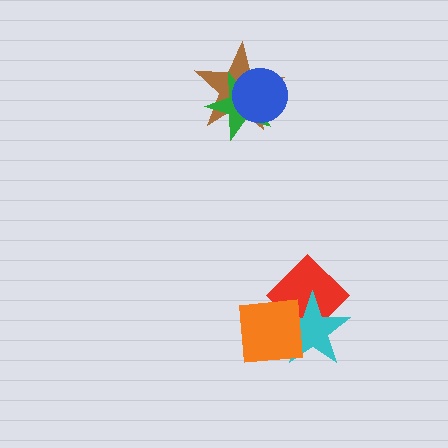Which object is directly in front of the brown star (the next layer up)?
The green star is directly in front of the brown star.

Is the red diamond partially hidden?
Yes, it is partially covered by another shape.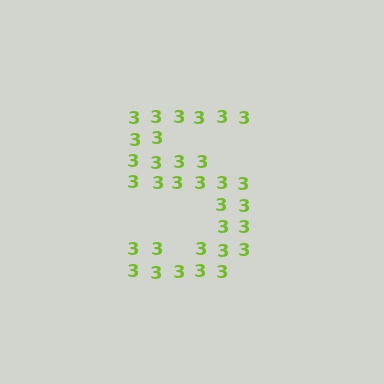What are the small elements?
The small elements are digit 3's.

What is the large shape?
The large shape is the digit 5.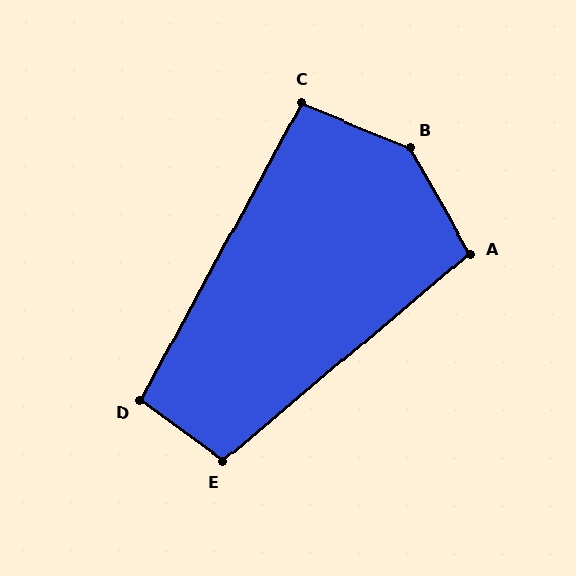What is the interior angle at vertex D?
Approximately 98 degrees (obtuse).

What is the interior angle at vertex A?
Approximately 100 degrees (obtuse).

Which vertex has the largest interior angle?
B, at approximately 142 degrees.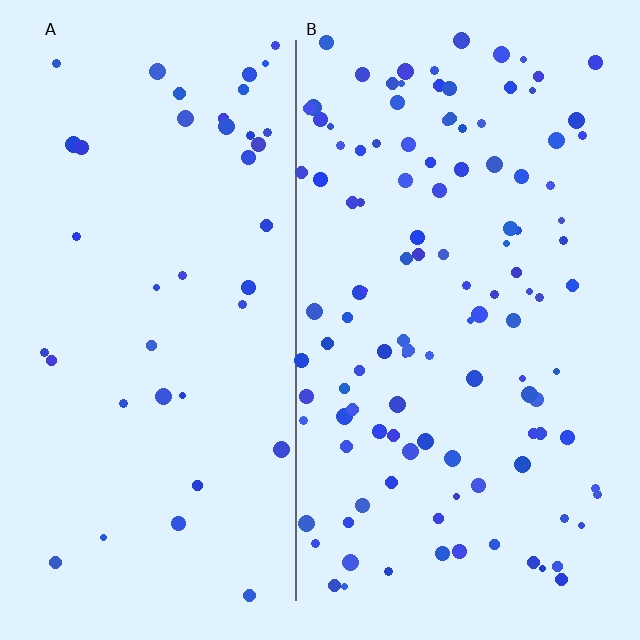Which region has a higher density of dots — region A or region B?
B (the right).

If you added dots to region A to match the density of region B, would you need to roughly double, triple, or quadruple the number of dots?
Approximately triple.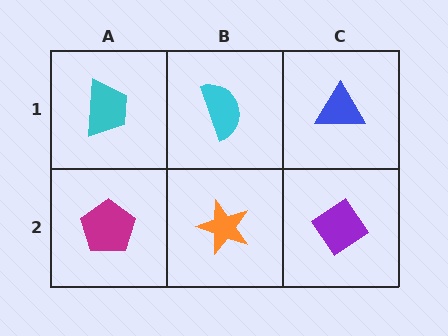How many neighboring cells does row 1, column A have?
2.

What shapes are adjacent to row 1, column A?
A magenta pentagon (row 2, column A), a cyan semicircle (row 1, column B).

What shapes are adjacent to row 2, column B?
A cyan semicircle (row 1, column B), a magenta pentagon (row 2, column A), a purple diamond (row 2, column C).